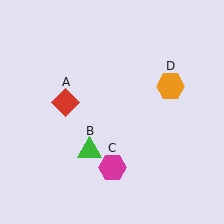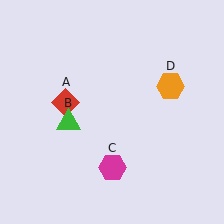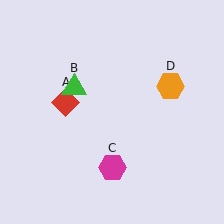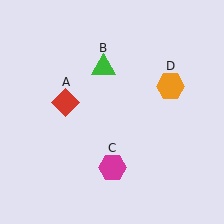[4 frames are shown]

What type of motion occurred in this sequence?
The green triangle (object B) rotated clockwise around the center of the scene.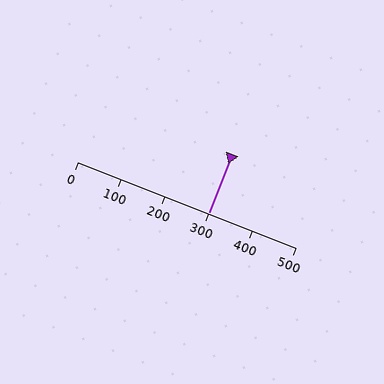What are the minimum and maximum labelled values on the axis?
The axis runs from 0 to 500.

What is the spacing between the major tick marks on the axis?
The major ticks are spaced 100 apart.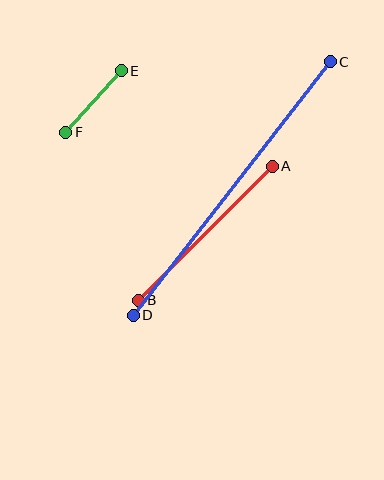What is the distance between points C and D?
The distance is approximately 321 pixels.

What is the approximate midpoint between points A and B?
The midpoint is at approximately (205, 233) pixels.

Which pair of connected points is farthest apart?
Points C and D are farthest apart.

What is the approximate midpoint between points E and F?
The midpoint is at approximately (93, 101) pixels.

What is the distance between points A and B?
The distance is approximately 189 pixels.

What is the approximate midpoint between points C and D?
The midpoint is at approximately (232, 189) pixels.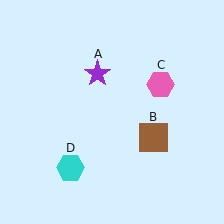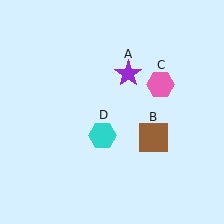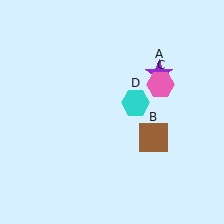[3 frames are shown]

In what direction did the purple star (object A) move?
The purple star (object A) moved right.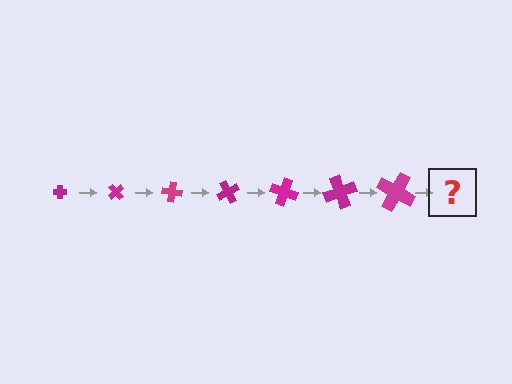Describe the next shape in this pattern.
It should be a cross, larger than the previous one and rotated 350 degrees from the start.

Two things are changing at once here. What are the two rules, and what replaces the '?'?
The two rules are that the cross grows larger each step and it rotates 50 degrees each step. The '?' should be a cross, larger than the previous one and rotated 350 degrees from the start.